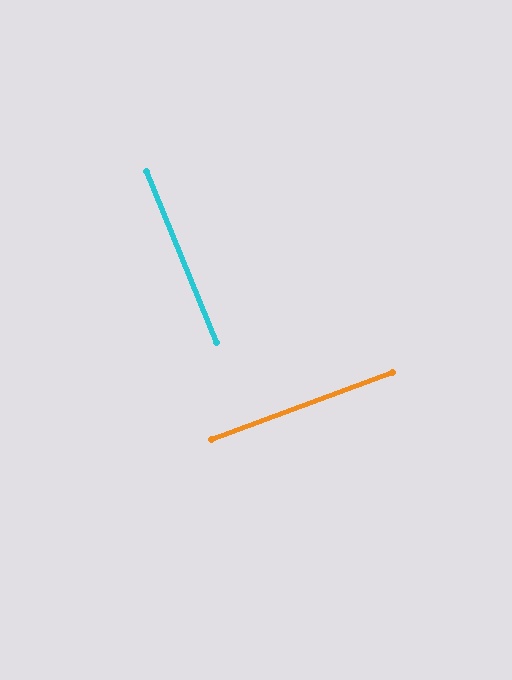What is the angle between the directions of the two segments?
Approximately 88 degrees.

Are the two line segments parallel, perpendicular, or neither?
Perpendicular — they meet at approximately 88°.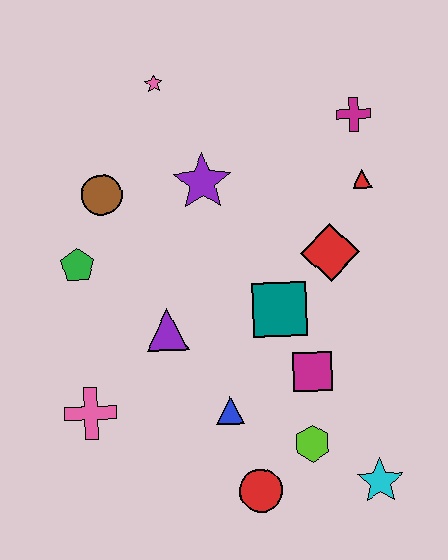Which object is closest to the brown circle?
The green pentagon is closest to the brown circle.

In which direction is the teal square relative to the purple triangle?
The teal square is to the right of the purple triangle.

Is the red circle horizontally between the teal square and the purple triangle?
Yes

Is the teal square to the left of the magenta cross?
Yes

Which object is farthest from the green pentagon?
The cyan star is farthest from the green pentagon.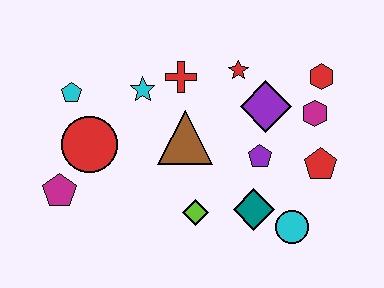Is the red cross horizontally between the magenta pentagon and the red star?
Yes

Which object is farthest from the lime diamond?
The red hexagon is farthest from the lime diamond.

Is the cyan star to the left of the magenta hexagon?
Yes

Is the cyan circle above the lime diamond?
No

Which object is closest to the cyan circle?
The teal diamond is closest to the cyan circle.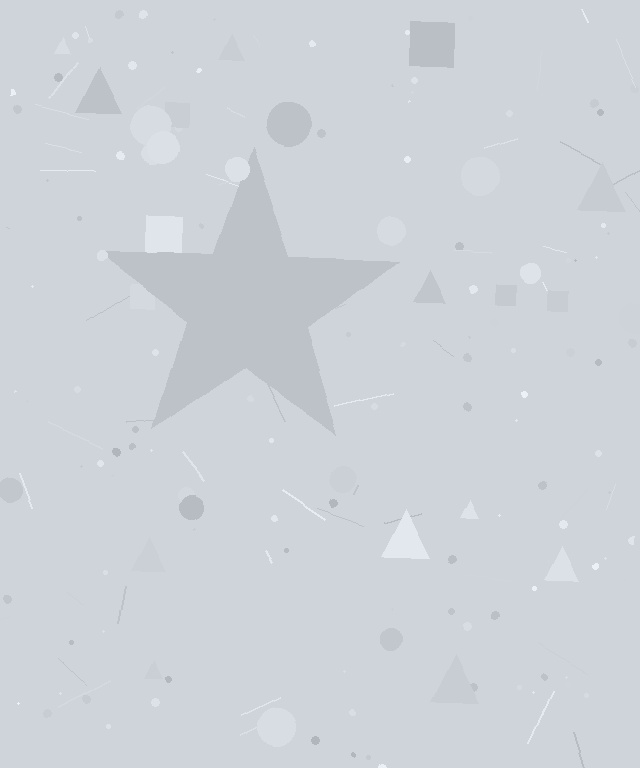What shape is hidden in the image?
A star is hidden in the image.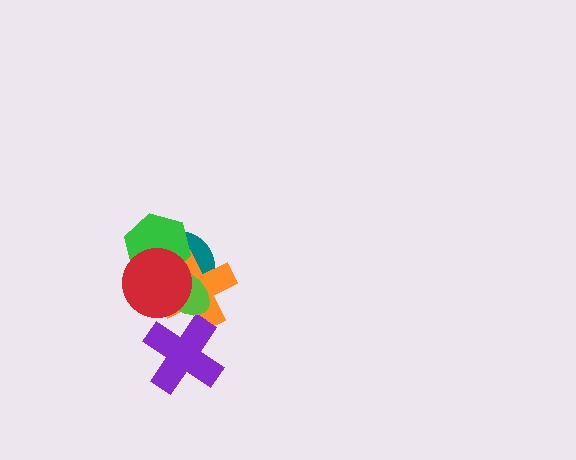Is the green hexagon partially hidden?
Yes, it is partially covered by another shape.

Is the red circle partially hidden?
No, no other shape covers it.